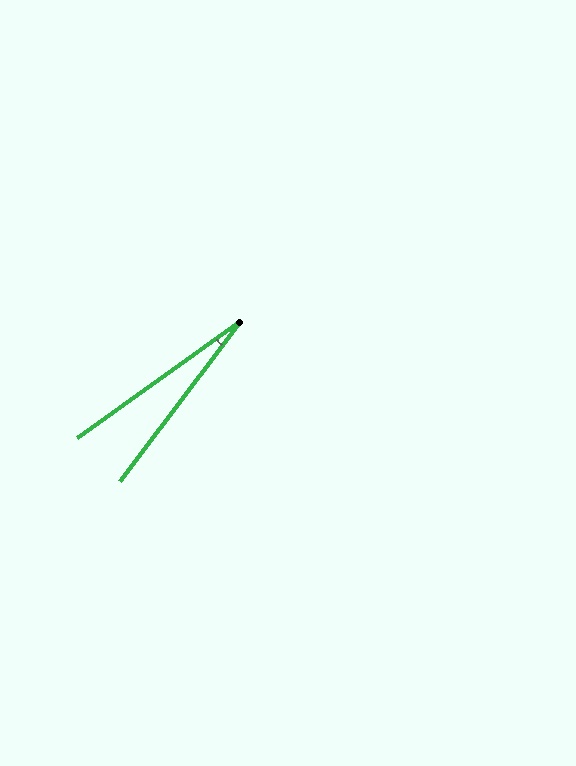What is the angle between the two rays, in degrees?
Approximately 17 degrees.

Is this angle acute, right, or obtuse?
It is acute.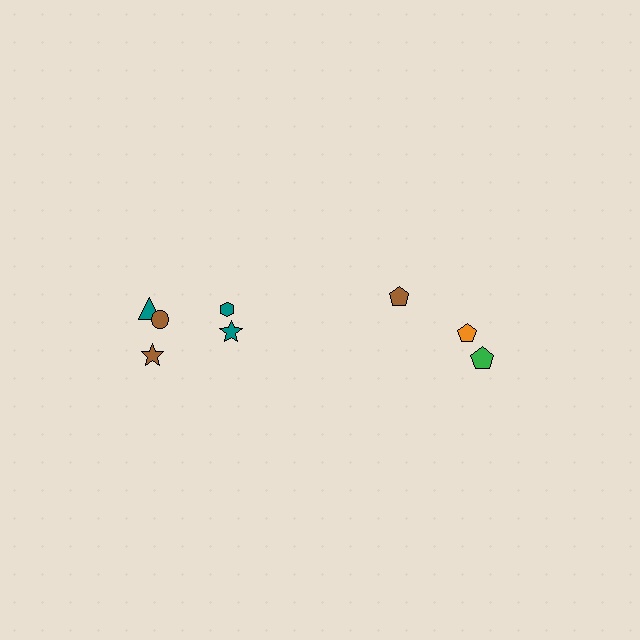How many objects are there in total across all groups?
There are 8 objects.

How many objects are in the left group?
There are 5 objects.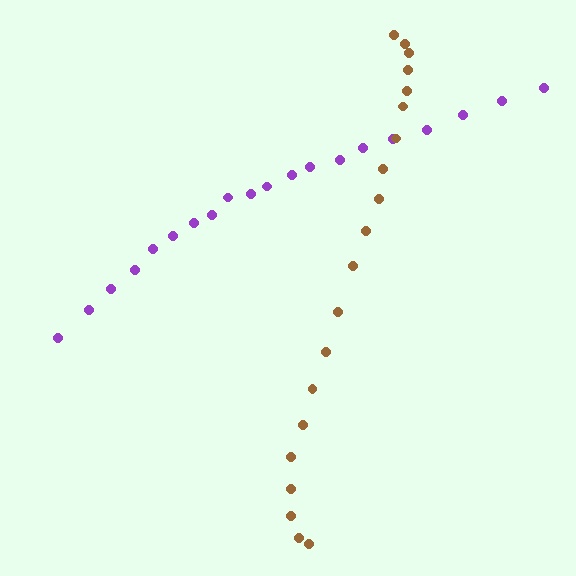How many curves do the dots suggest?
There are 2 distinct paths.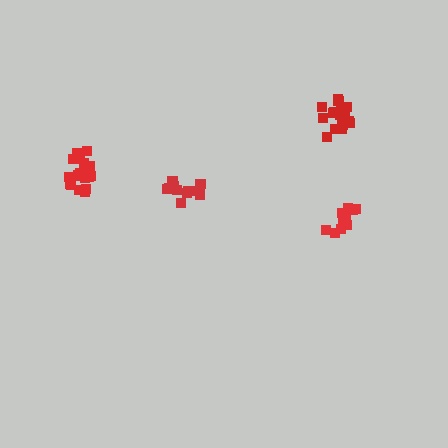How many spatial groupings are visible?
There are 4 spatial groupings.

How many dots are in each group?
Group 1: 12 dots, Group 2: 14 dots, Group 3: 18 dots, Group 4: 18 dots (62 total).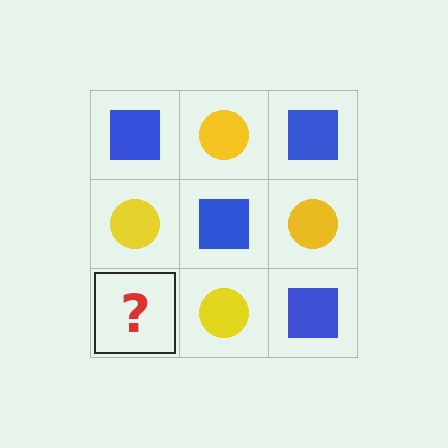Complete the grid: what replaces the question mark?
The question mark should be replaced with a blue square.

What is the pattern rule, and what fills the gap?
The rule is that it alternates blue square and yellow circle in a checkerboard pattern. The gap should be filled with a blue square.